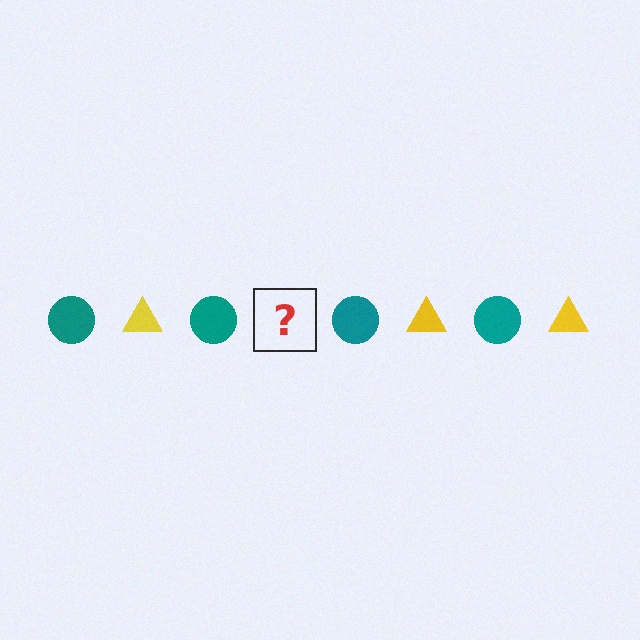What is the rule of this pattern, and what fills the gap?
The rule is that the pattern alternates between teal circle and yellow triangle. The gap should be filled with a yellow triangle.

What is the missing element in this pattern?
The missing element is a yellow triangle.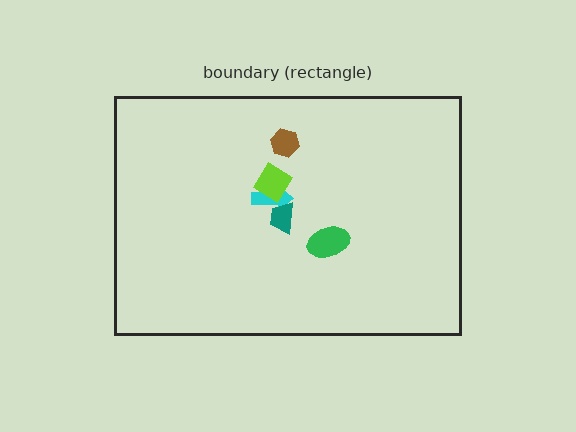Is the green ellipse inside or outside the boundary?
Inside.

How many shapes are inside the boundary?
5 inside, 0 outside.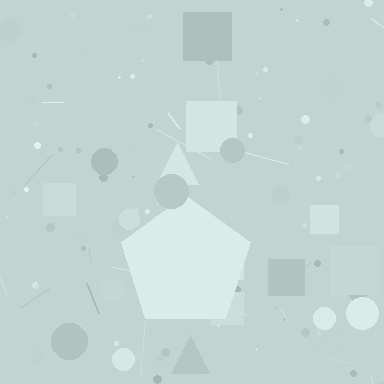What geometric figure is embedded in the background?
A pentagon is embedded in the background.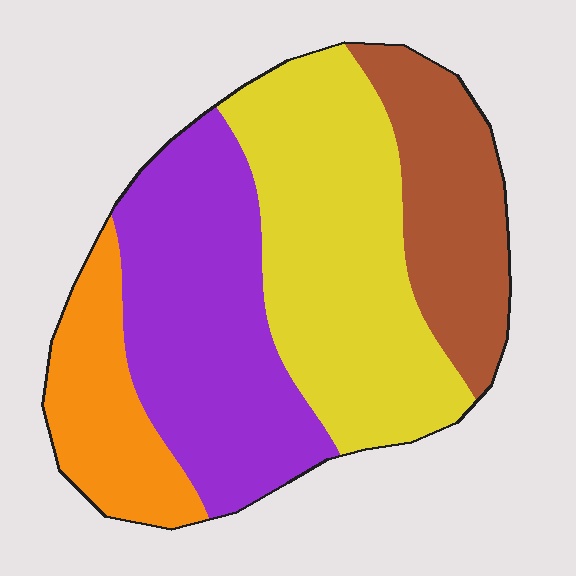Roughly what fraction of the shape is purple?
Purple covers roughly 30% of the shape.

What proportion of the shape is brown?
Brown takes up less than a quarter of the shape.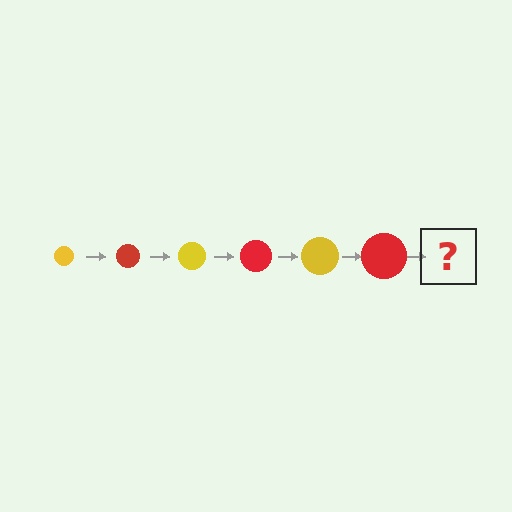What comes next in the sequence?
The next element should be a yellow circle, larger than the previous one.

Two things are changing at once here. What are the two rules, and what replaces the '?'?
The two rules are that the circle grows larger each step and the color cycles through yellow and red. The '?' should be a yellow circle, larger than the previous one.